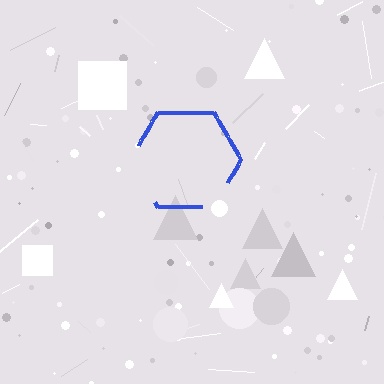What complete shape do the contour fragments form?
The contour fragments form a hexagon.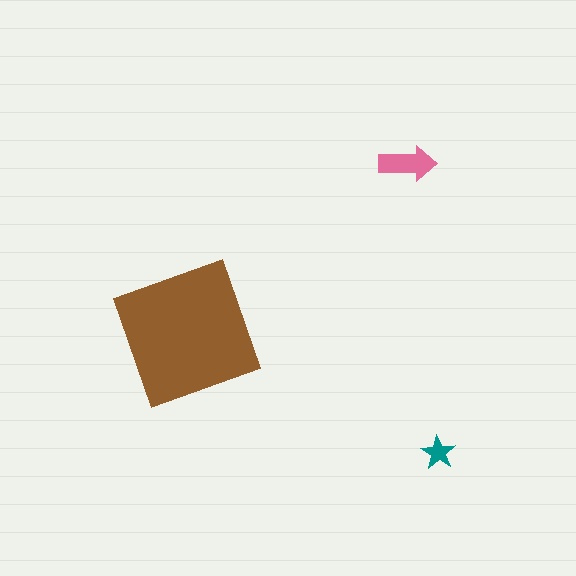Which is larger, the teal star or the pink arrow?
The pink arrow.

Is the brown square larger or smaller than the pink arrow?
Larger.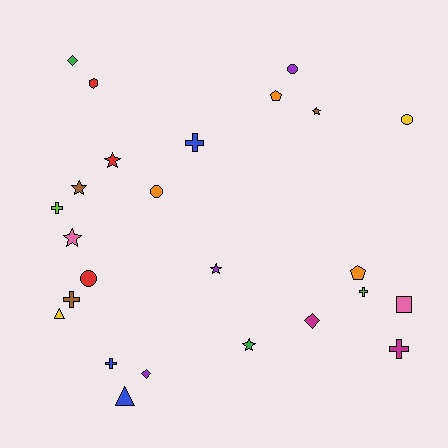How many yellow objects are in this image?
There are 2 yellow objects.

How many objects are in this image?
There are 25 objects.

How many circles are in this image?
There are 4 circles.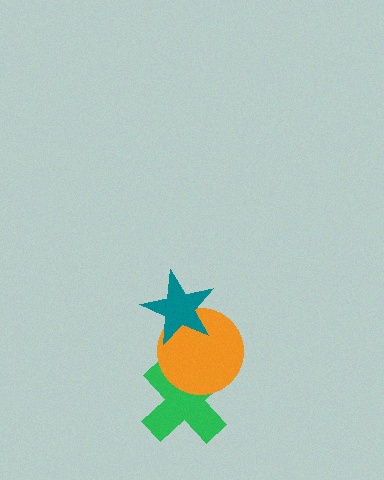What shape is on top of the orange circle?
The teal star is on top of the orange circle.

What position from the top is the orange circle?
The orange circle is 2nd from the top.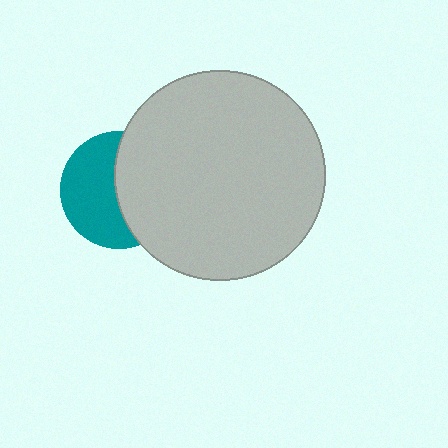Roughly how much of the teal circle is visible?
About half of it is visible (roughly 52%).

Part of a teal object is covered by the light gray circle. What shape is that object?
It is a circle.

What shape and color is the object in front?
The object in front is a light gray circle.